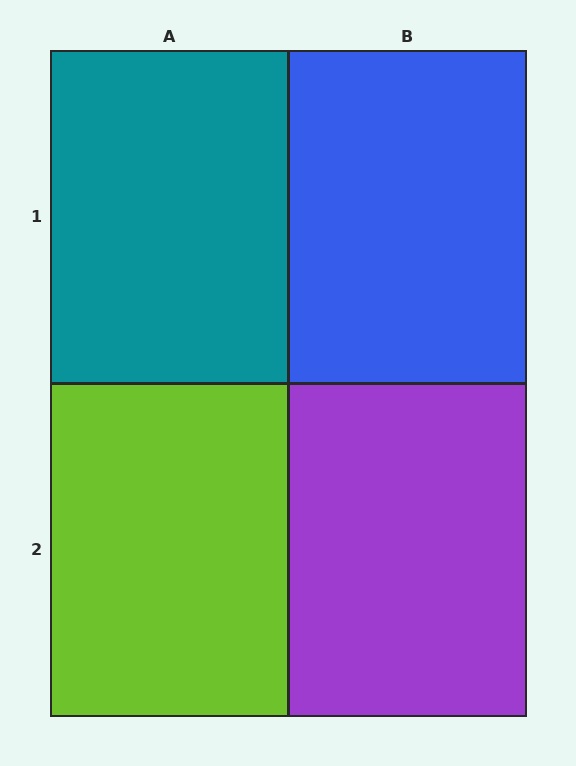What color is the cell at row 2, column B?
Purple.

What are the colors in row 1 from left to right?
Teal, blue.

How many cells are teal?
1 cell is teal.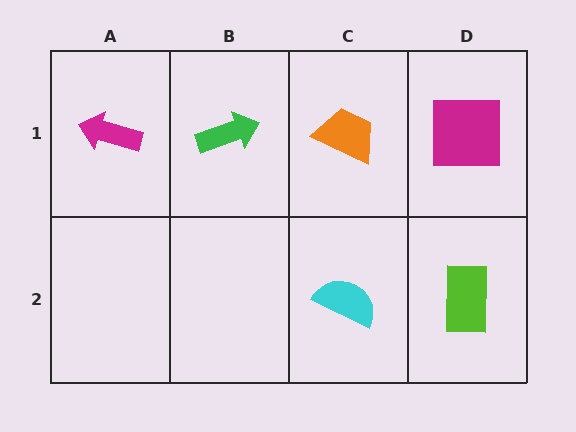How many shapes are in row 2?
2 shapes.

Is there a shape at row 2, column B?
No, that cell is empty.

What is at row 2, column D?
A lime rectangle.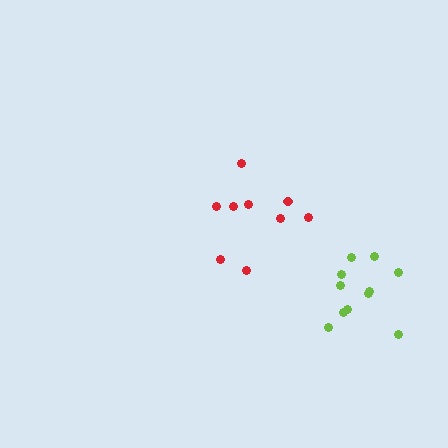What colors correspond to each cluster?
The clusters are colored: red, lime.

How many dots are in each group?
Group 1: 9 dots, Group 2: 11 dots (20 total).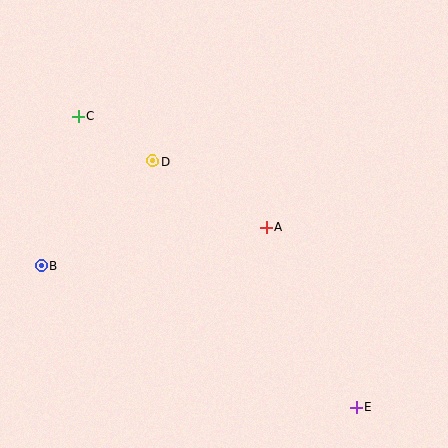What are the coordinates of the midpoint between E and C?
The midpoint between E and C is at (217, 262).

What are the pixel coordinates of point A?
Point A is at (266, 227).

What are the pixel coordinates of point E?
Point E is at (356, 407).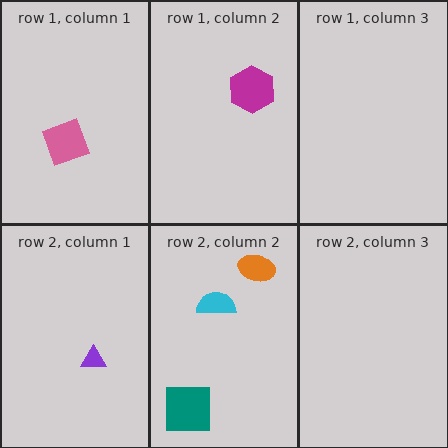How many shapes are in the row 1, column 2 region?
1.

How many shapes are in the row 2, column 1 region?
1.